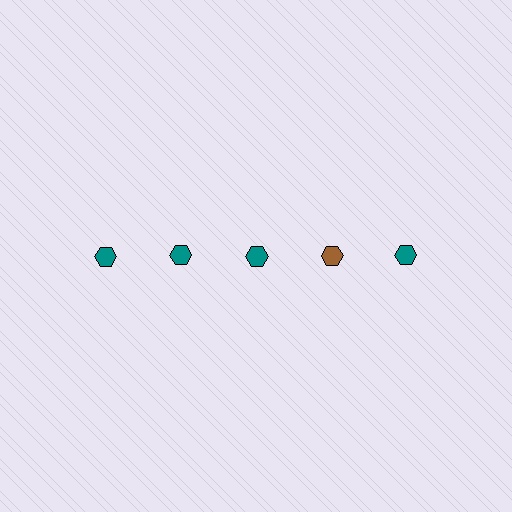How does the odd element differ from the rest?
It has a different color: brown instead of teal.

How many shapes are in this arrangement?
There are 5 shapes arranged in a grid pattern.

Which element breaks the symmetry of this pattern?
The brown hexagon in the top row, second from right column breaks the symmetry. All other shapes are teal hexagons.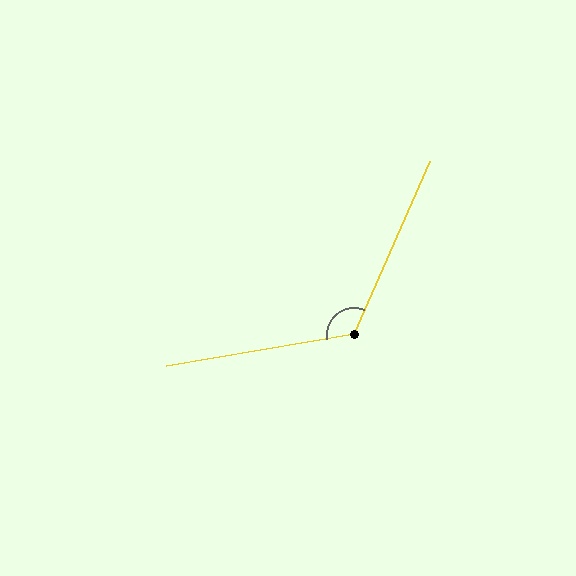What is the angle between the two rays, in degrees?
Approximately 123 degrees.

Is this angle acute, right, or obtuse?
It is obtuse.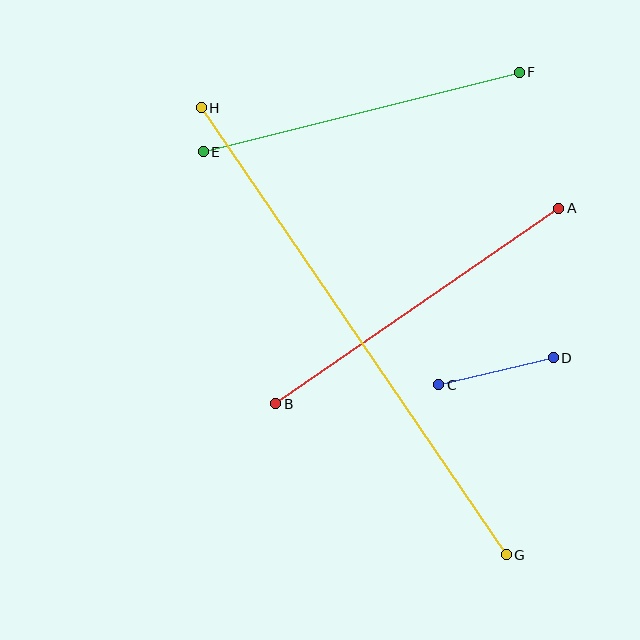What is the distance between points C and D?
The distance is approximately 117 pixels.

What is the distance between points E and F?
The distance is approximately 326 pixels.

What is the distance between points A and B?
The distance is approximately 344 pixels.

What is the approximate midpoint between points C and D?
The midpoint is at approximately (496, 371) pixels.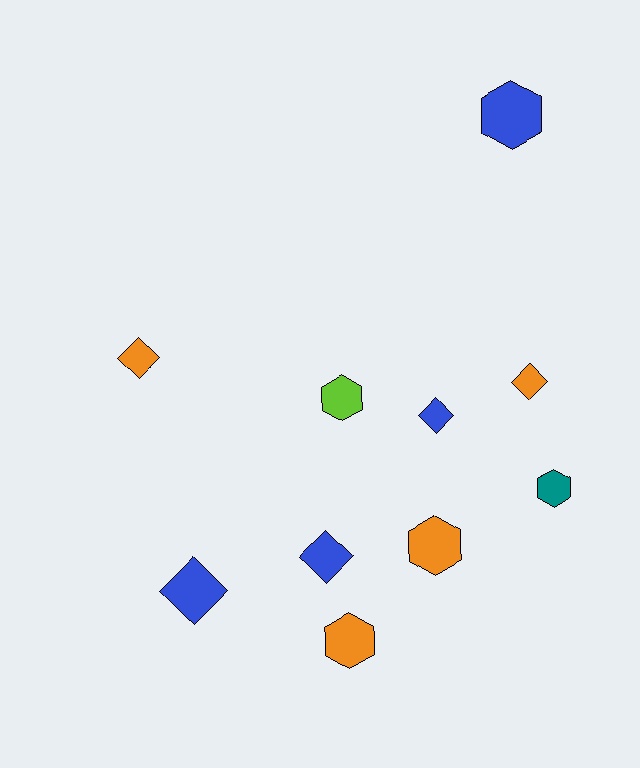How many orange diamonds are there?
There are 2 orange diamonds.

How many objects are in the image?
There are 10 objects.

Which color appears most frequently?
Orange, with 4 objects.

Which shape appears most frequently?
Diamond, with 5 objects.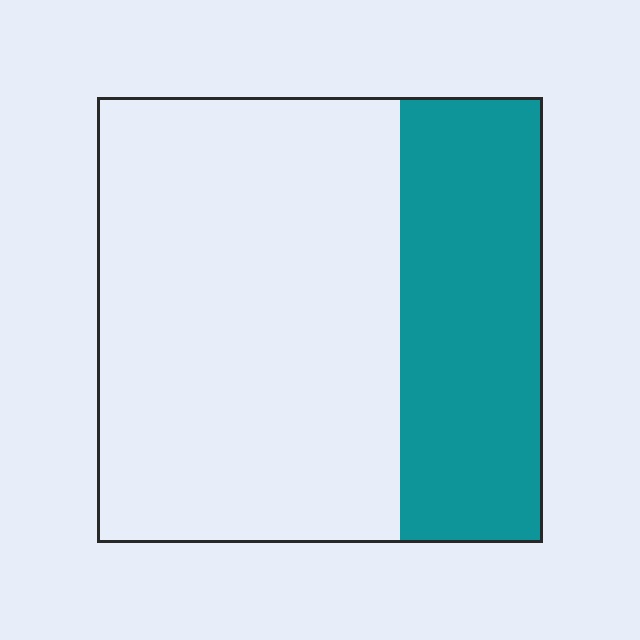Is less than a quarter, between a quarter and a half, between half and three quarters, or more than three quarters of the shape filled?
Between a quarter and a half.